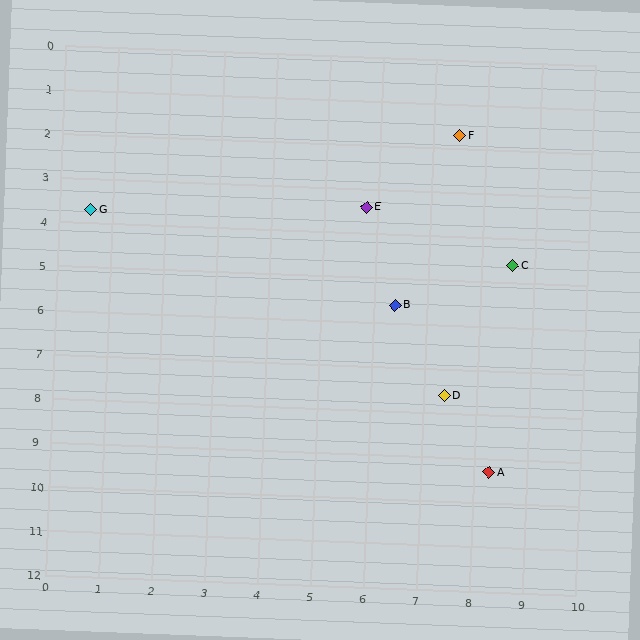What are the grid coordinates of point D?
Point D is at approximately (7.4, 7.6).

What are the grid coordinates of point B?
Point B is at approximately (6.4, 5.6).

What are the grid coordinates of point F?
Point F is at approximately (7.5, 1.7).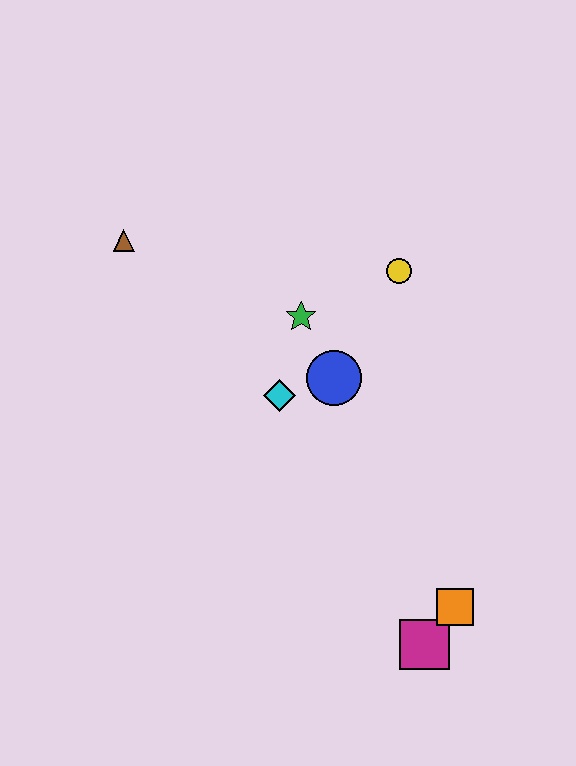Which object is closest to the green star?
The blue circle is closest to the green star.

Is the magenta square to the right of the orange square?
No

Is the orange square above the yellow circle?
No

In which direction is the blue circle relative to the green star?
The blue circle is below the green star.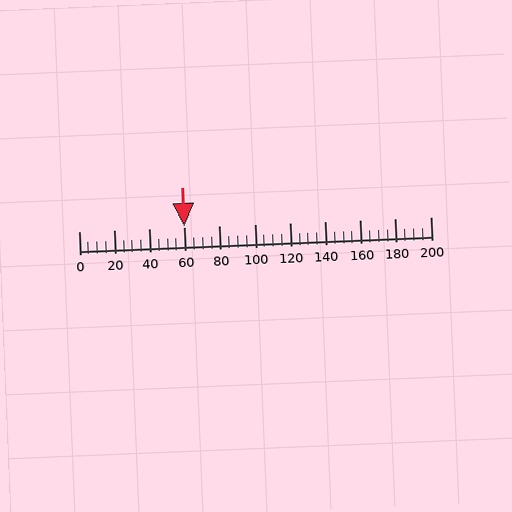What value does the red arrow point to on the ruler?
The red arrow points to approximately 60.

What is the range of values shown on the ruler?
The ruler shows values from 0 to 200.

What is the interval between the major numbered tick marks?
The major tick marks are spaced 20 units apart.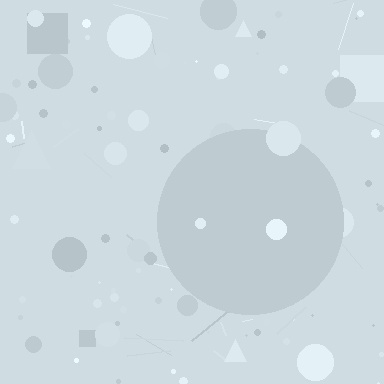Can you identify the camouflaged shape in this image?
The camouflaged shape is a circle.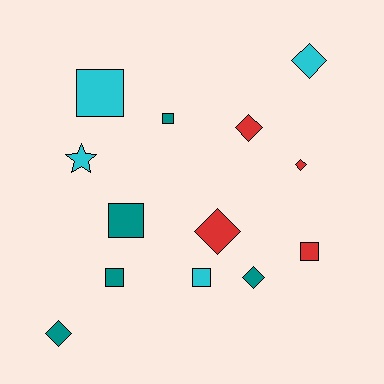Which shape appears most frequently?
Square, with 6 objects.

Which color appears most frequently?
Teal, with 5 objects.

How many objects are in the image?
There are 13 objects.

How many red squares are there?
There is 1 red square.